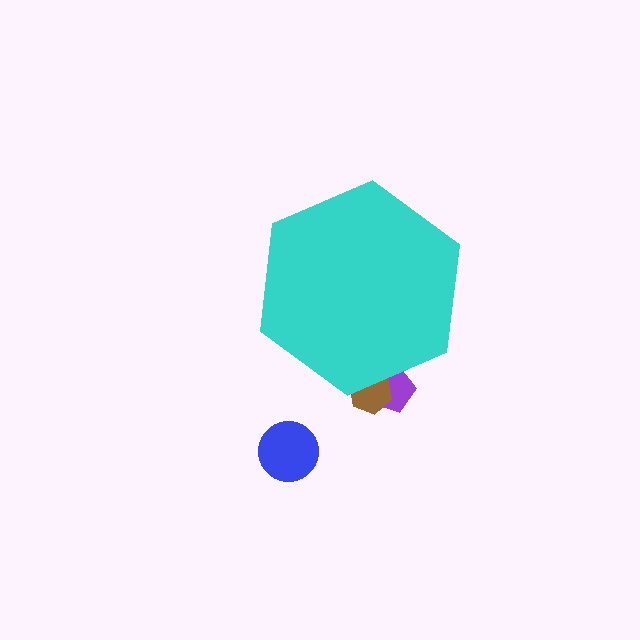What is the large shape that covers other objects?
A cyan hexagon.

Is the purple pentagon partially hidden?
Yes, the purple pentagon is partially hidden behind the cyan hexagon.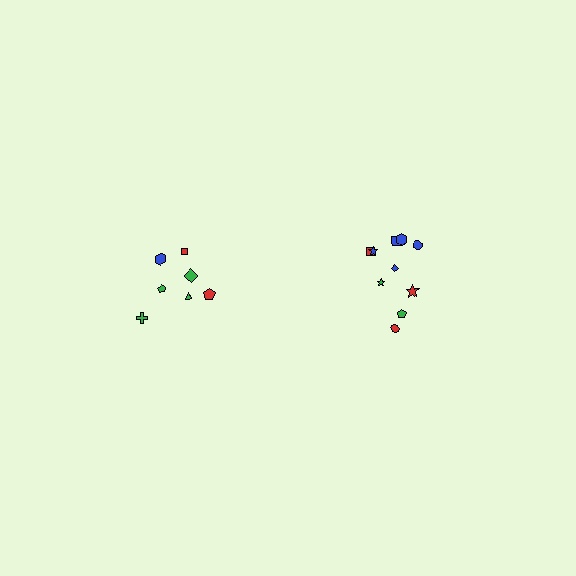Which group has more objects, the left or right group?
The right group.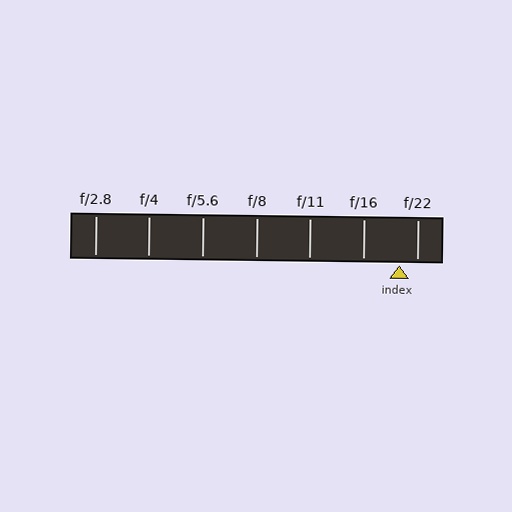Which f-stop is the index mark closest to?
The index mark is closest to f/22.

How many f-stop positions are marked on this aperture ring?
There are 7 f-stop positions marked.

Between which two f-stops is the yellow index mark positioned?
The index mark is between f/16 and f/22.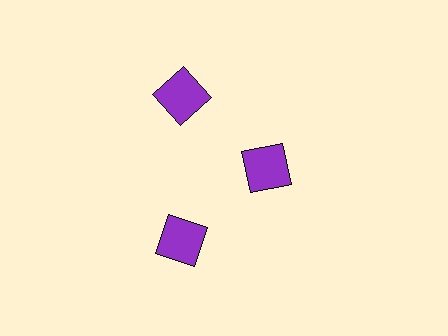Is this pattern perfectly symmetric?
No. The 3 purple squares are arranged in a ring, but one element near the 3 o'clock position is pulled inward toward the center, breaking the 3-fold rotational symmetry.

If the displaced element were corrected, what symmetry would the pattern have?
It would have 3-fold rotational symmetry — the pattern would map onto itself every 120 degrees.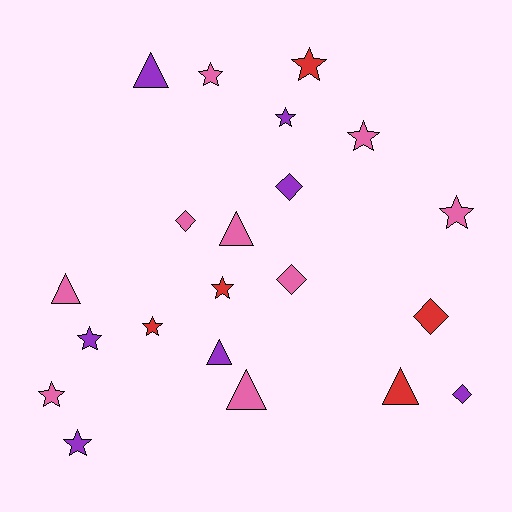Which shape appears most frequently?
Star, with 10 objects.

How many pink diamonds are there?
There are 2 pink diamonds.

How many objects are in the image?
There are 21 objects.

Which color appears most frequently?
Pink, with 9 objects.